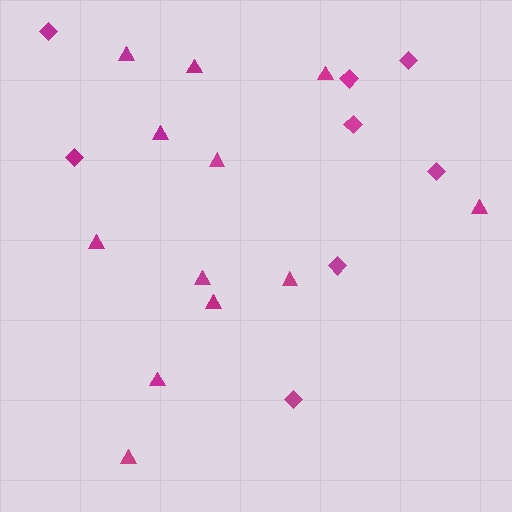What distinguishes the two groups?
There are 2 groups: one group of triangles (12) and one group of diamonds (8).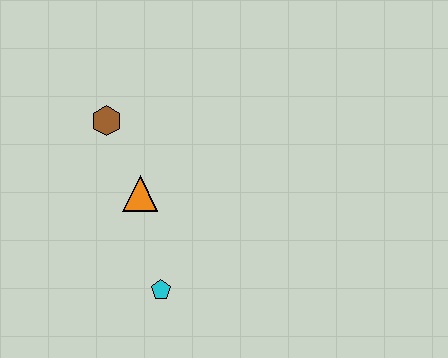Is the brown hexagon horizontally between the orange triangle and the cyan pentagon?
No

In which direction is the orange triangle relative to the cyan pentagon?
The orange triangle is above the cyan pentagon.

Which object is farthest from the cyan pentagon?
The brown hexagon is farthest from the cyan pentagon.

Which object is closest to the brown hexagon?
The orange triangle is closest to the brown hexagon.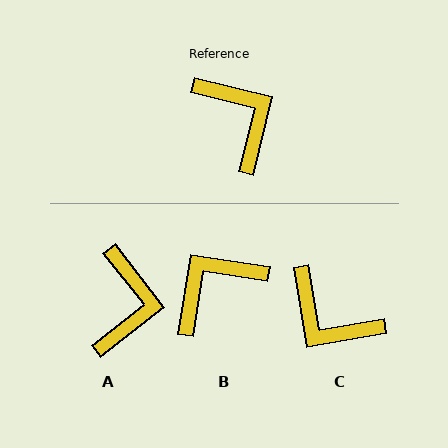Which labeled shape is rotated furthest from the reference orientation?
C, about 157 degrees away.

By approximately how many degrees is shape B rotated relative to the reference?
Approximately 95 degrees counter-clockwise.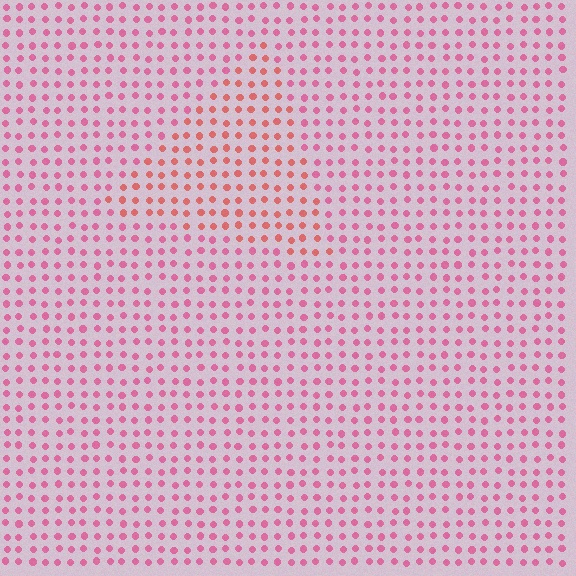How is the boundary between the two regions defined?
The boundary is defined purely by a slight shift in hue (about 27 degrees). Spacing, size, and orientation are identical on both sides.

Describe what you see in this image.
The image is filled with small pink elements in a uniform arrangement. A triangle-shaped region is visible where the elements are tinted to a slightly different hue, forming a subtle color boundary.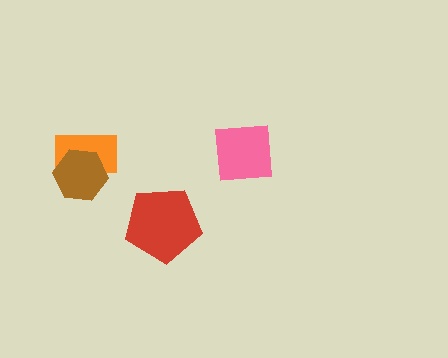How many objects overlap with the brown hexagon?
1 object overlaps with the brown hexagon.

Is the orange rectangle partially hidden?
Yes, it is partially covered by another shape.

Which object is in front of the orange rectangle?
The brown hexagon is in front of the orange rectangle.